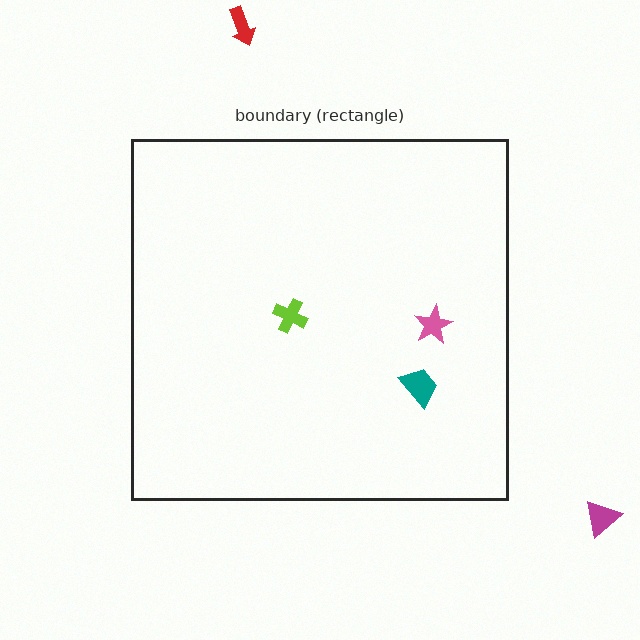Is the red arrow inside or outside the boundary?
Outside.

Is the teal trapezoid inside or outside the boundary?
Inside.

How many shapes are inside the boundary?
3 inside, 2 outside.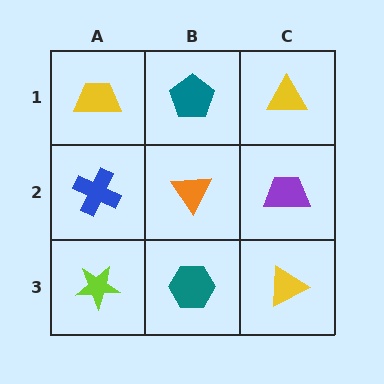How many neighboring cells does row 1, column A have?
2.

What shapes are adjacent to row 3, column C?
A purple trapezoid (row 2, column C), a teal hexagon (row 3, column B).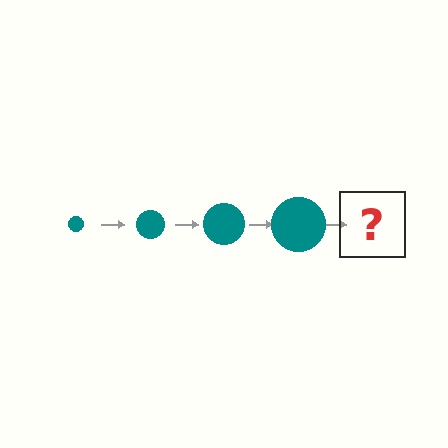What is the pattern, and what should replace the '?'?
The pattern is that the circle gets progressively larger each step. The '?' should be a teal circle, larger than the previous one.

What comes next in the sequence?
The next element should be a teal circle, larger than the previous one.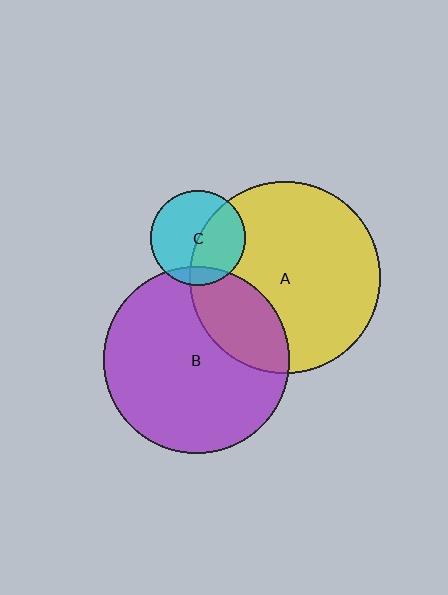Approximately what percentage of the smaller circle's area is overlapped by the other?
Approximately 45%.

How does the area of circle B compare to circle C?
Approximately 3.8 times.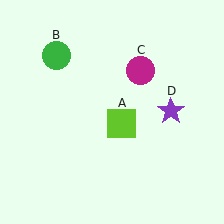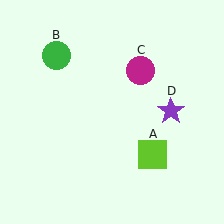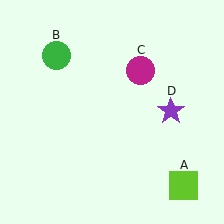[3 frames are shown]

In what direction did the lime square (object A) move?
The lime square (object A) moved down and to the right.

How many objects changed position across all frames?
1 object changed position: lime square (object A).